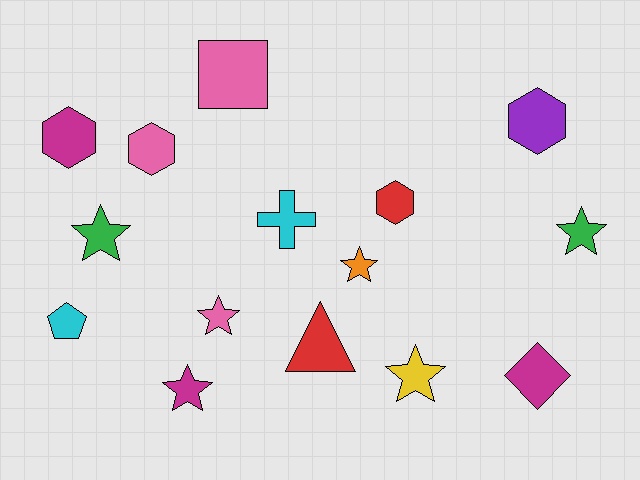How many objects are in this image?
There are 15 objects.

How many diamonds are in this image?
There is 1 diamond.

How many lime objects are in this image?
There are no lime objects.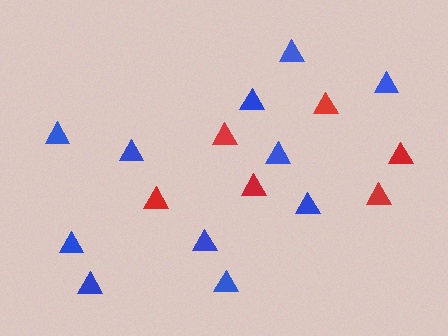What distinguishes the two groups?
There are 2 groups: one group of red triangles (6) and one group of blue triangles (11).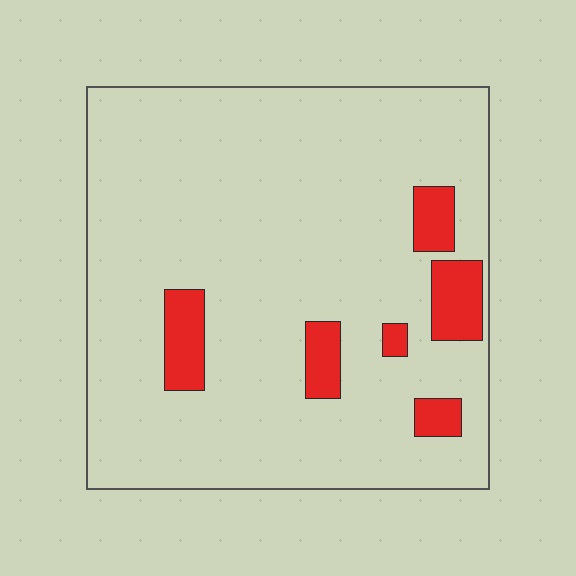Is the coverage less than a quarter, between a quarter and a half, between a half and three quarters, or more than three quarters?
Less than a quarter.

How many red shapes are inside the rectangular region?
6.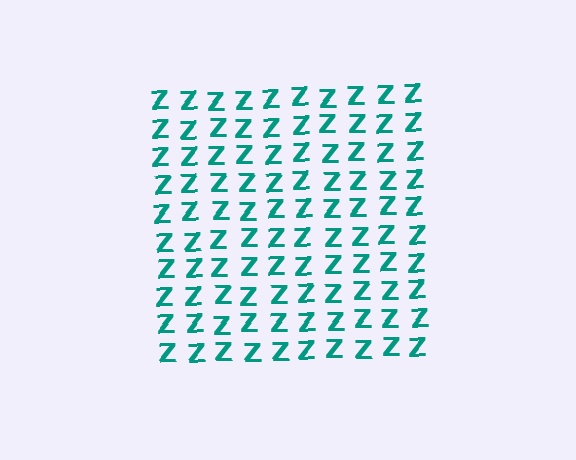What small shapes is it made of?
It is made of small letter Z's.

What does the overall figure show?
The overall figure shows a square.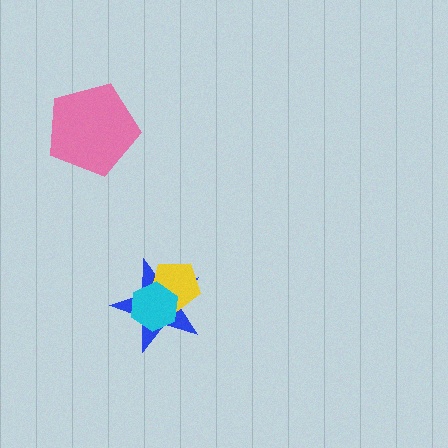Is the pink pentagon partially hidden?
No, no other shape covers it.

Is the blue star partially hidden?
Yes, it is partially covered by another shape.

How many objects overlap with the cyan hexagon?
2 objects overlap with the cyan hexagon.